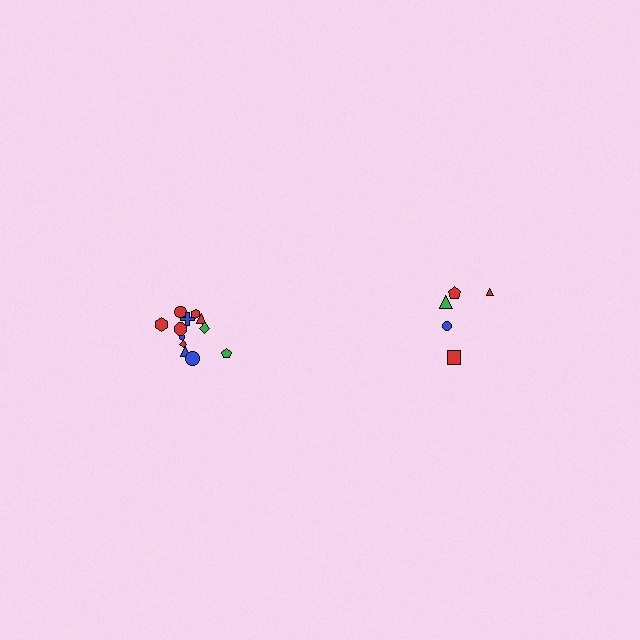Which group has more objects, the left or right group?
The left group.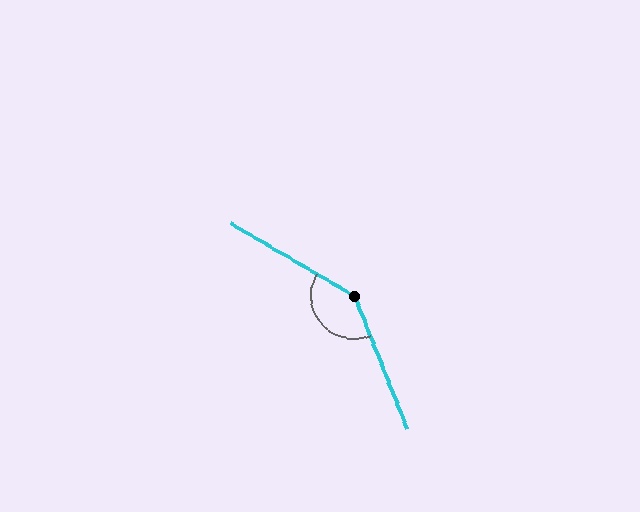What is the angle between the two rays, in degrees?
Approximately 142 degrees.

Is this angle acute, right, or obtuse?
It is obtuse.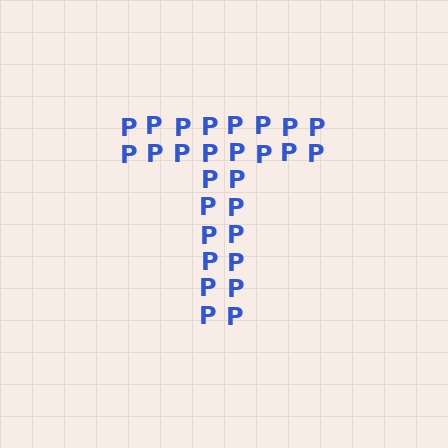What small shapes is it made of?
It is made of small letter P's.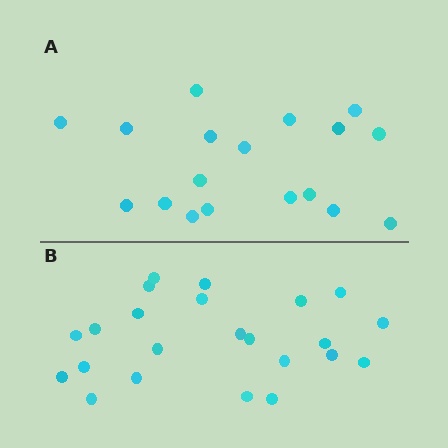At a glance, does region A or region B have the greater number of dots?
Region B (the bottom region) has more dots.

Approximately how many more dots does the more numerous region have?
Region B has about 5 more dots than region A.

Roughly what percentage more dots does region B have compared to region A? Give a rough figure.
About 30% more.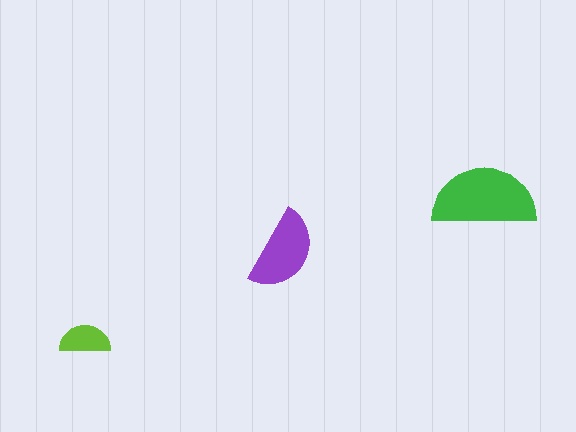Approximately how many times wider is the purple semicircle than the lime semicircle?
About 1.5 times wider.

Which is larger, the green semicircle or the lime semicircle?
The green one.